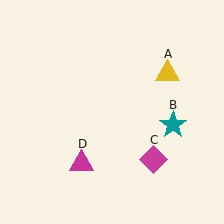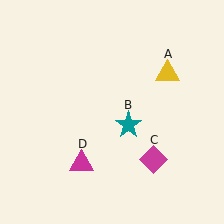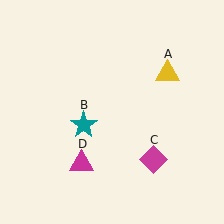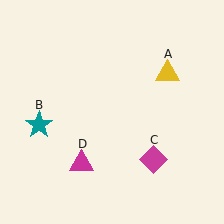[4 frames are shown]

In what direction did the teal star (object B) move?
The teal star (object B) moved left.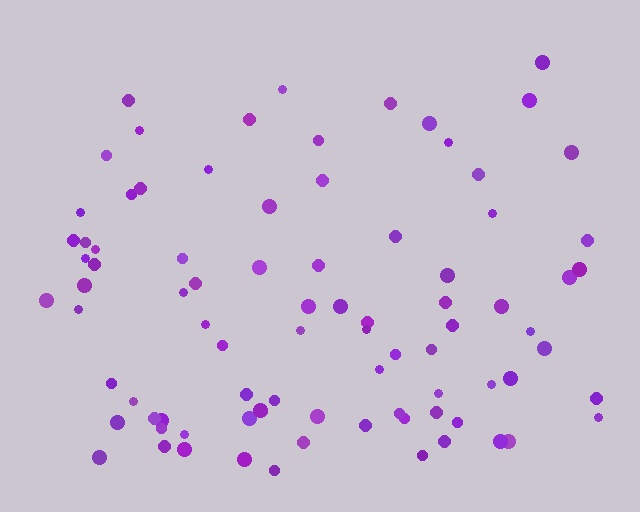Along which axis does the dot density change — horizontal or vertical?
Vertical.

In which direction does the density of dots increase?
From top to bottom, with the bottom side densest.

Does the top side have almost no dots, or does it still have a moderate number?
Still a moderate number, just noticeably fewer than the bottom.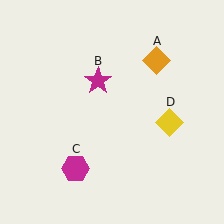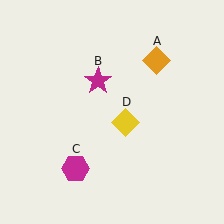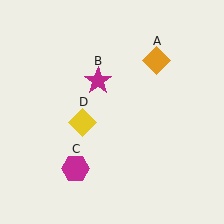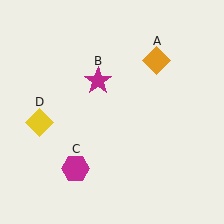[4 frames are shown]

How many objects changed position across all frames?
1 object changed position: yellow diamond (object D).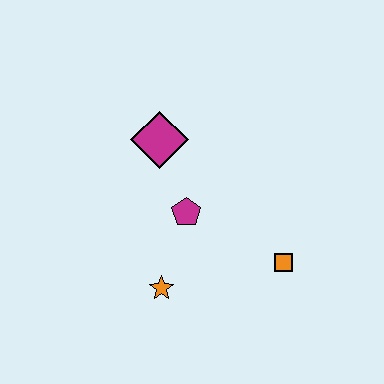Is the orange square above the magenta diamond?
No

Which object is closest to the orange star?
The magenta pentagon is closest to the orange star.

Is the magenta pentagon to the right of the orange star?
Yes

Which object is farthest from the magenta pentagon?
The orange square is farthest from the magenta pentagon.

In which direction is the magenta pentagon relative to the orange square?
The magenta pentagon is to the left of the orange square.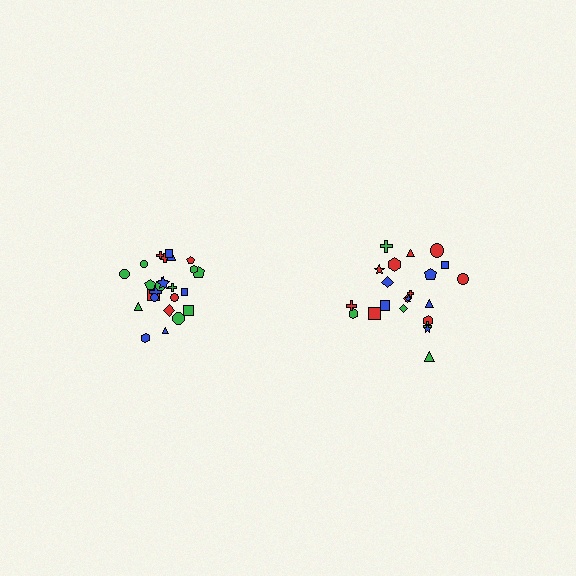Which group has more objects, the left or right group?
The left group.